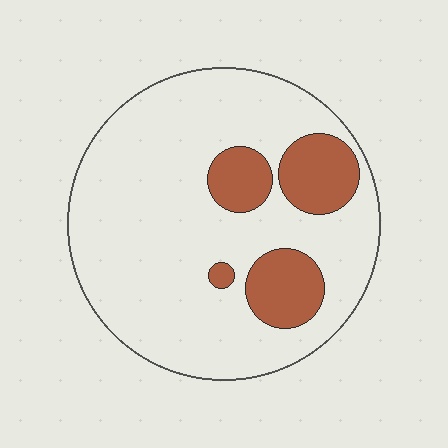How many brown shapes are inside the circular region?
4.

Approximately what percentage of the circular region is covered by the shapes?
Approximately 20%.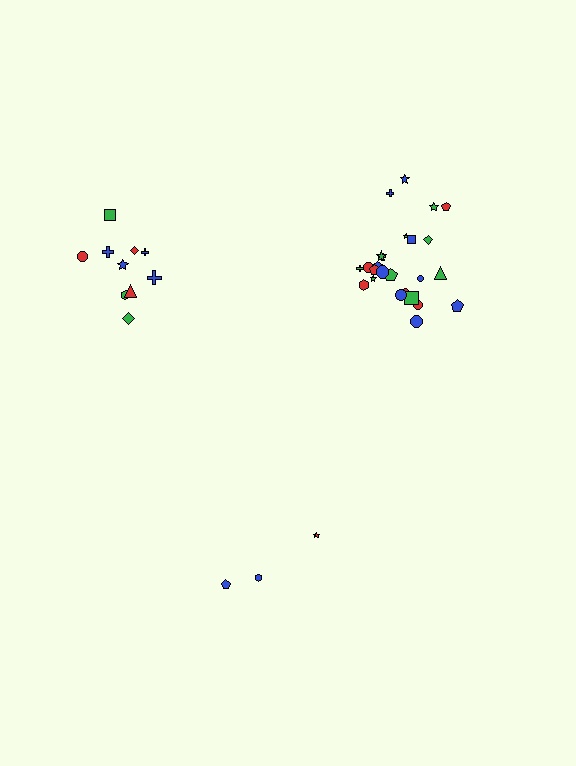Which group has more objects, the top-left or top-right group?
The top-right group.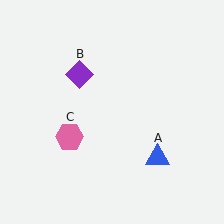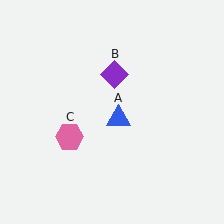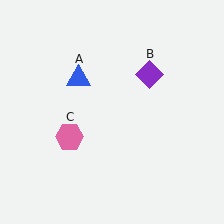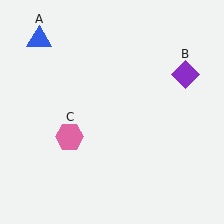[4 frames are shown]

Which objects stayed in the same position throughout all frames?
Pink hexagon (object C) remained stationary.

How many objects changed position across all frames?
2 objects changed position: blue triangle (object A), purple diamond (object B).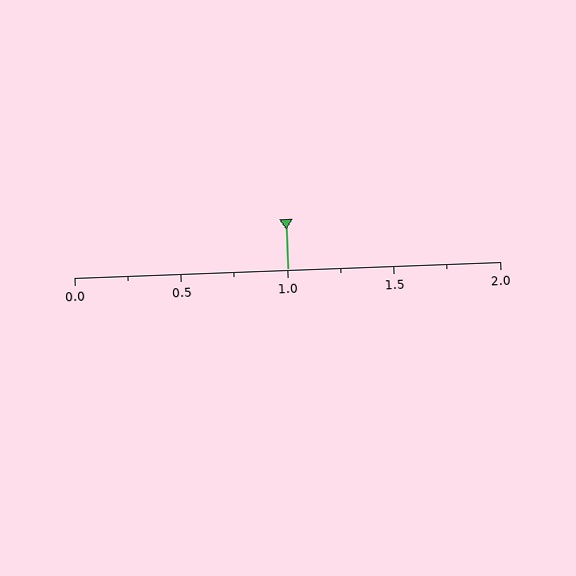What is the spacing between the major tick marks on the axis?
The major ticks are spaced 0.5 apart.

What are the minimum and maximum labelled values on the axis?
The axis runs from 0.0 to 2.0.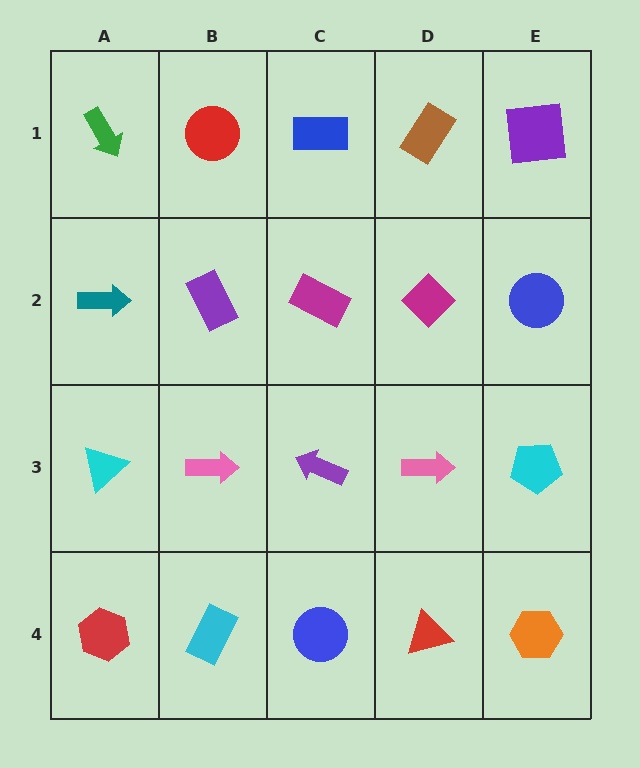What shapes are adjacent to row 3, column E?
A blue circle (row 2, column E), an orange hexagon (row 4, column E), a pink arrow (row 3, column D).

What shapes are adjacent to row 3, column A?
A teal arrow (row 2, column A), a red hexagon (row 4, column A), a pink arrow (row 3, column B).